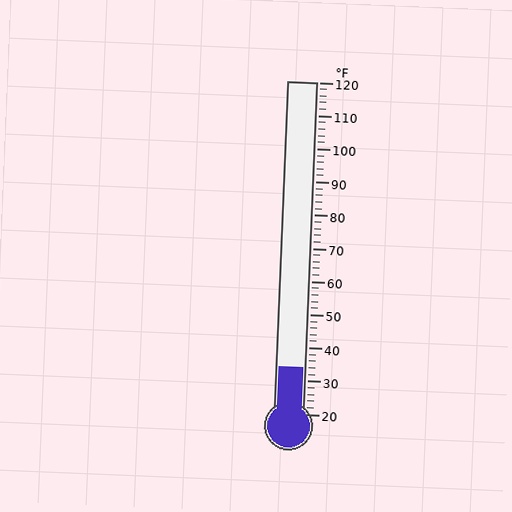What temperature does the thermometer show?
The thermometer shows approximately 34°F.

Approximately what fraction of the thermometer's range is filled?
The thermometer is filled to approximately 15% of its range.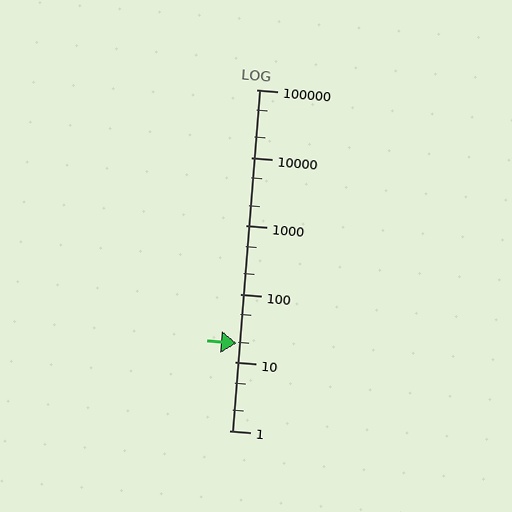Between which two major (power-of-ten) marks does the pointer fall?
The pointer is between 10 and 100.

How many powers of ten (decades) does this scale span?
The scale spans 5 decades, from 1 to 100000.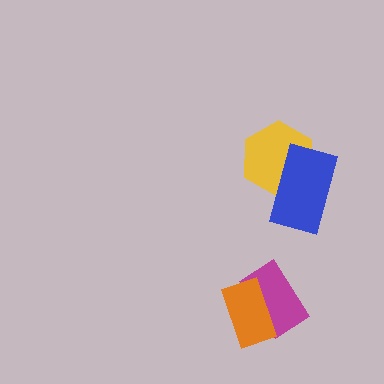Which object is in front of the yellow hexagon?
The blue rectangle is in front of the yellow hexagon.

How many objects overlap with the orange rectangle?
1 object overlaps with the orange rectangle.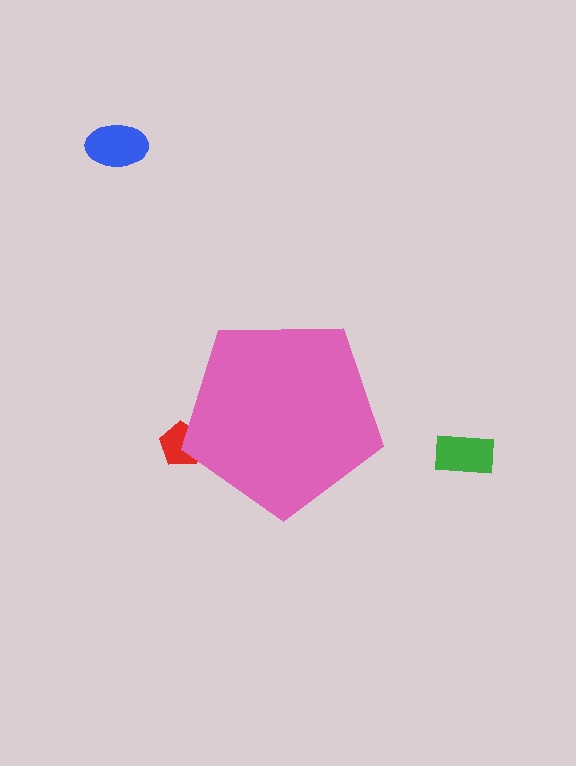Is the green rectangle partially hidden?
No, the green rectangle is fully visible.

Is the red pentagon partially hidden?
Yes, the red pentagon is partially hidden behind the pink pentagon.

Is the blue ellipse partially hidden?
No, the blue ellipse is fully visible.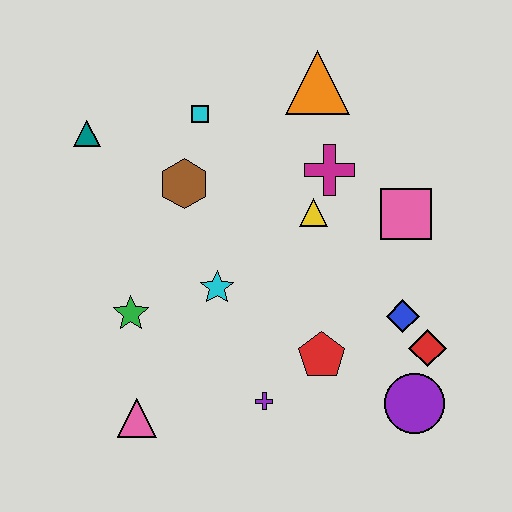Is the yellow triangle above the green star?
Yes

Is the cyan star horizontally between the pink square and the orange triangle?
No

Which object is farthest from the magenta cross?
The pink triangle is farthest from the magenta cross.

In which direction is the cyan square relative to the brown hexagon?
The cyan square is above the brown hexagon.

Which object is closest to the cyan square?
The brown hexagon is closest to the cyan square.